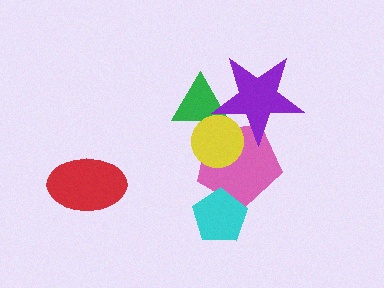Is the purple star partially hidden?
Yes, it is partially covered by another shape.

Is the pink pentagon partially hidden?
Yes, it is partially covered by another shape.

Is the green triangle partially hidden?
Yes, it is partially covered by another shape.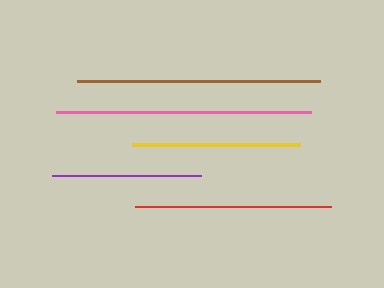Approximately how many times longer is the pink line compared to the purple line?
The pink line is approximately 1.7 times the length of the purple line.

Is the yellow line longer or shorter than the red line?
The red line is longer than the yellow line.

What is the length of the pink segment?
The pink segment is approximately 255 pixels long.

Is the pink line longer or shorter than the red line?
The pink line is longer than the red line.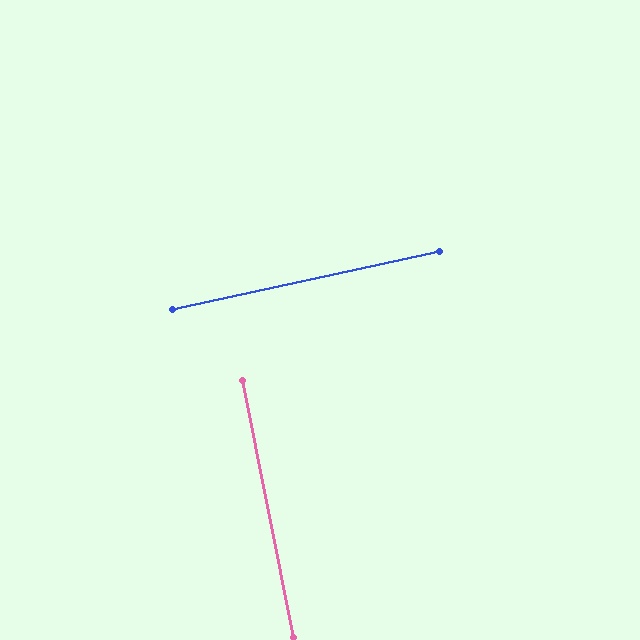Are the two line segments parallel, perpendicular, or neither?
Perpendicular — they meet at approximately 89°.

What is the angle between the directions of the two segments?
Approximately 89 degrees.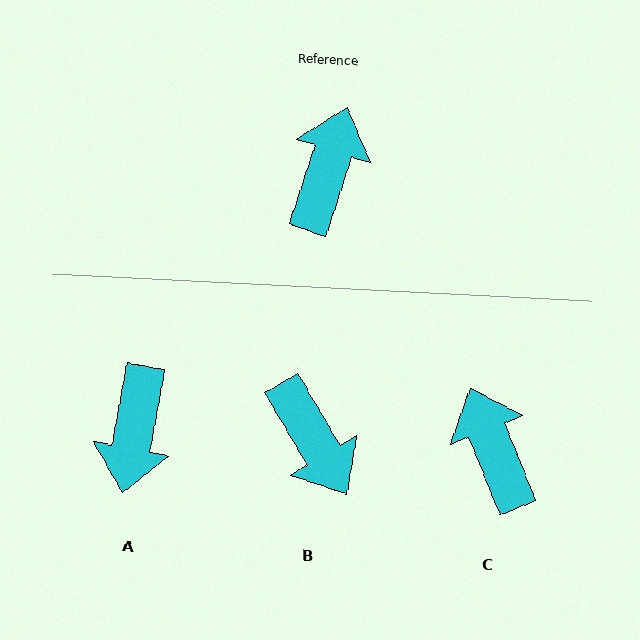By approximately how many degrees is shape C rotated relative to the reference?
Approximately 40 degrees counter-clockwise.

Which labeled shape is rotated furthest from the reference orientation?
A, about 173 degrees away.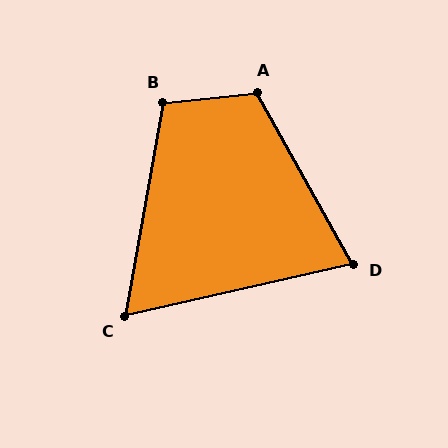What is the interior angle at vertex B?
Approximately 106 degrees (obtuse).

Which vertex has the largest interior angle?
A, at approximately 113 degrees.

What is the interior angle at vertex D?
Approximately 74 degrees (acute).